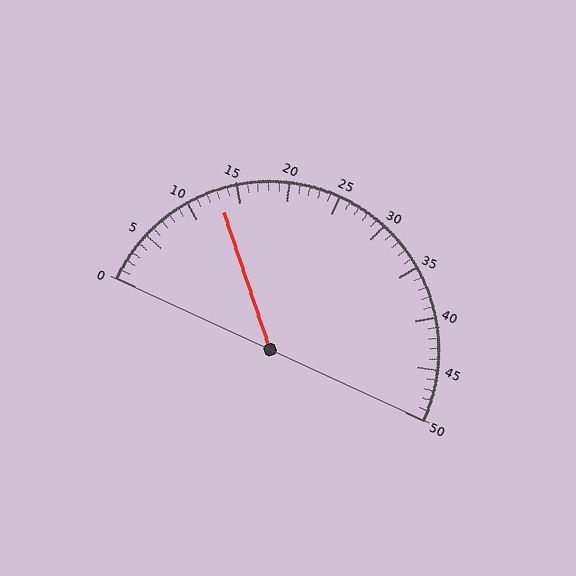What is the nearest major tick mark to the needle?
The nearest major tick mark is 15.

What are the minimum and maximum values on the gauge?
The gauge ranges from 0 to 50.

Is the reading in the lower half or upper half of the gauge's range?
The reading is in the lower half of the range (0 to 50).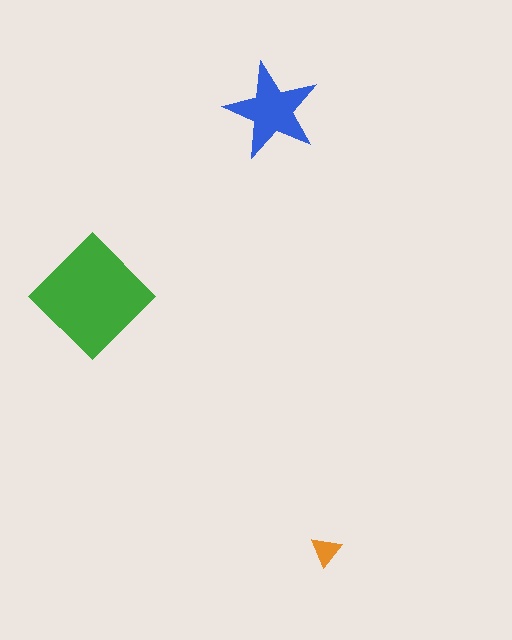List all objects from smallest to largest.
The orange triangle, the blue star, the green diamond.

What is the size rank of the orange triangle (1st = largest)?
3rd.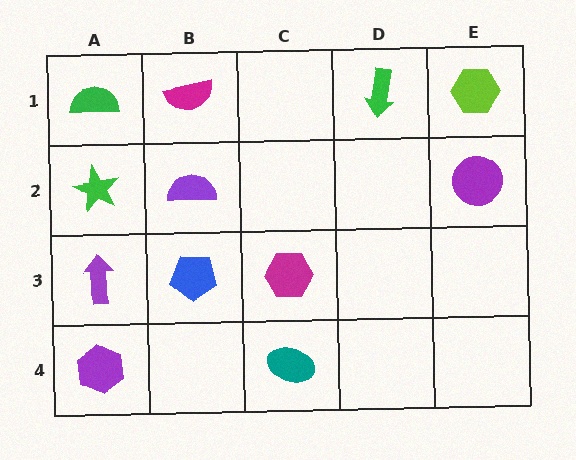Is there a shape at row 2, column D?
No, that cell is empty.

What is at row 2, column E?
A purple circle.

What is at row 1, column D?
A green arrow.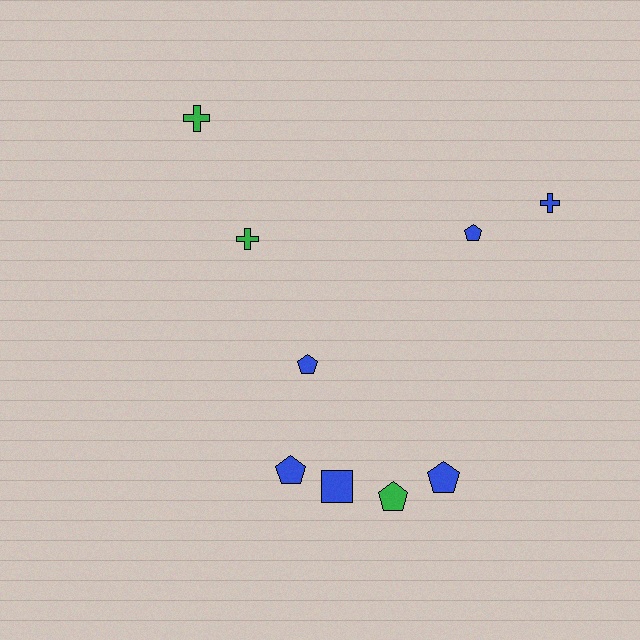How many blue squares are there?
There is 1 blue square.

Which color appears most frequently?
Blue, with 6 objects.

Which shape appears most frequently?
Pentagon, with 5 objects.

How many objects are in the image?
There are 9 objects.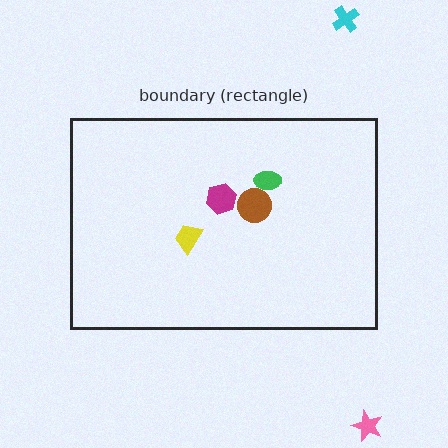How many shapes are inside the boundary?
4 inside, 2 outside.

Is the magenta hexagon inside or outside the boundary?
Inside.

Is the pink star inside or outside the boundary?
Outside.